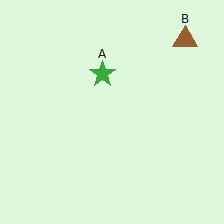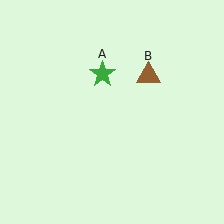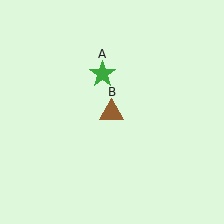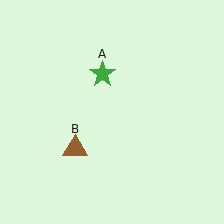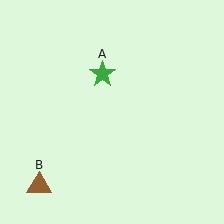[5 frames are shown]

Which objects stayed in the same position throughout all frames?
Green star (object A) remained stationary.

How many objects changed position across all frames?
1 object changed position: brown triangle (object B).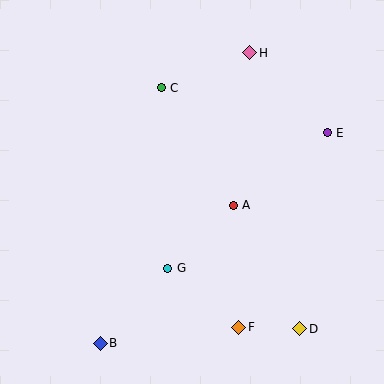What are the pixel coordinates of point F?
Point F is at (239, 327).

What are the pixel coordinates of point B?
Point B is at (100, 343).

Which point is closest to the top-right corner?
Point E is closest to the top-right corner.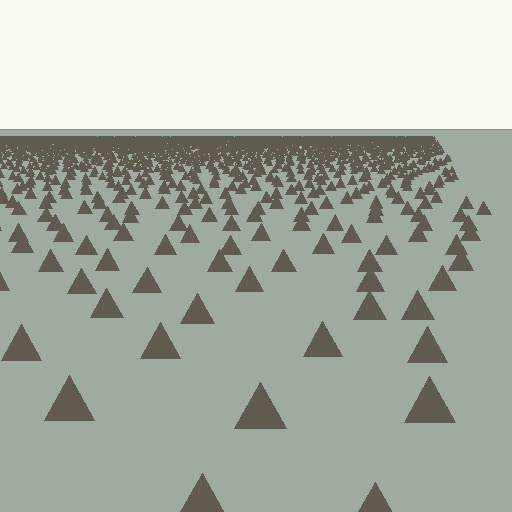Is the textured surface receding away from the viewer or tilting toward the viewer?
The surface is receding away from the viewer. Texture elements get smaller and denser toward the top.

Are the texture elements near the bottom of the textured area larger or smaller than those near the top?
Larger. Near the bottom, elements are closer to the viewer and appear at a bigger on-screen size.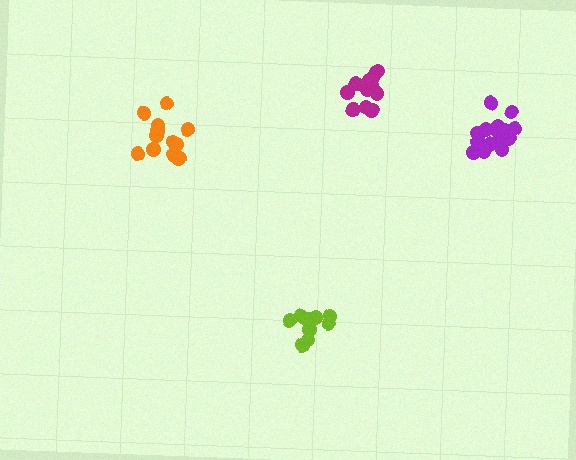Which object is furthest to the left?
The orange cluster is leftmost.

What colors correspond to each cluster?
The clusters are colored: magenta, orange, purple, lime.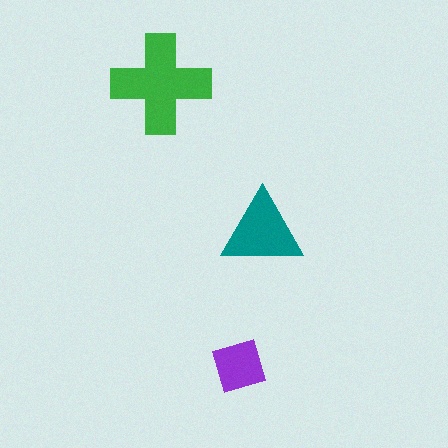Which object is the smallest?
The purple diamond.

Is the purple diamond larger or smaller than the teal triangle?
Smaller.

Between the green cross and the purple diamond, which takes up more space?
The green cross.